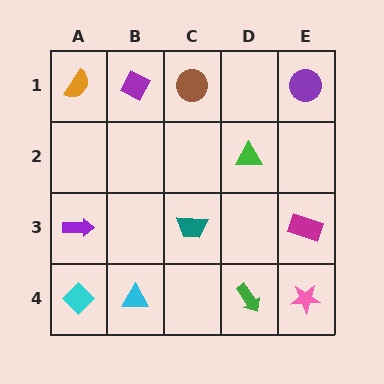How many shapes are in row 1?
4 shapes.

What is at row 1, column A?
An orange semicircle.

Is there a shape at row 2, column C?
No, that cell is empty.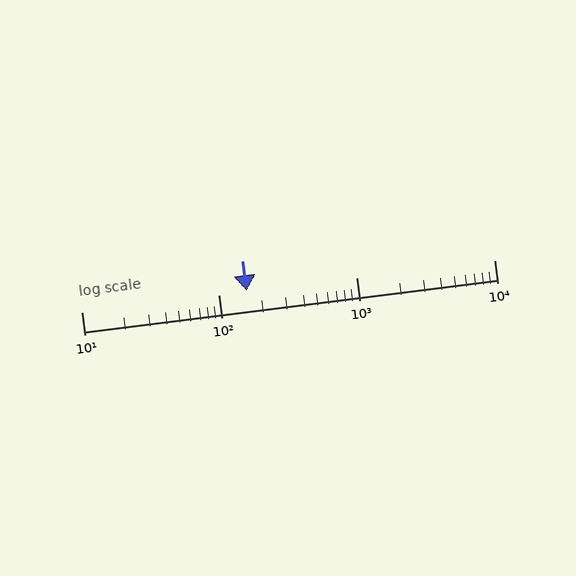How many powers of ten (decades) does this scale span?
The scale spans 3 decades, from 10 to 10000.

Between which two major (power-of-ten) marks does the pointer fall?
The pointer is between 100 and 1000.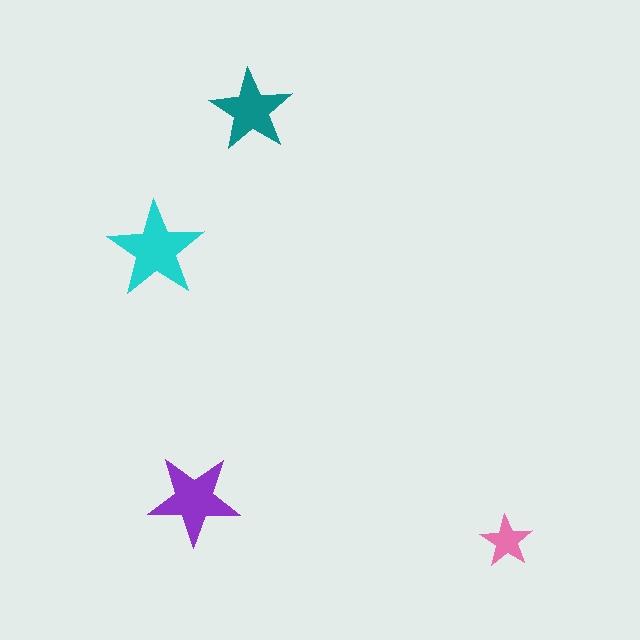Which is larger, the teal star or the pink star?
The teal one.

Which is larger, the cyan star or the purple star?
The cyan one.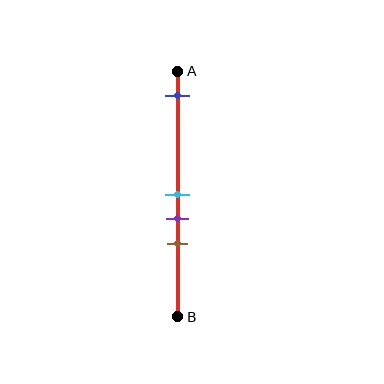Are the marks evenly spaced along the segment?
No, the marks are not evenly spaced.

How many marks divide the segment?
There are 4 marks dividing the segment.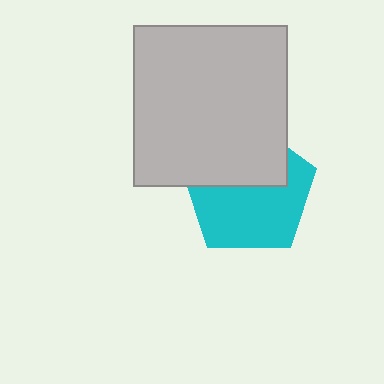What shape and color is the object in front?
The object in front is a light gray rectangle.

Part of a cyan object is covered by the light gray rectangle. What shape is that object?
It is a pentagon.